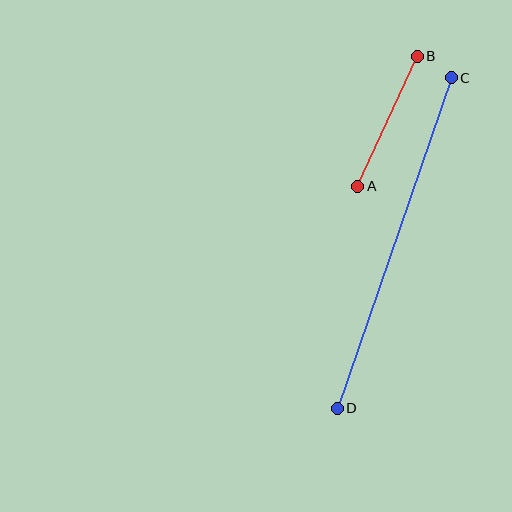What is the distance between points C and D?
The distance is approximately 350 pixels.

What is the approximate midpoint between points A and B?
The midpoint is at approximately (387, 121) pixels.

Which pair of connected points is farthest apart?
Points C and D are farthest apart.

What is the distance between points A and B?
The distance is approximately 143 pixels.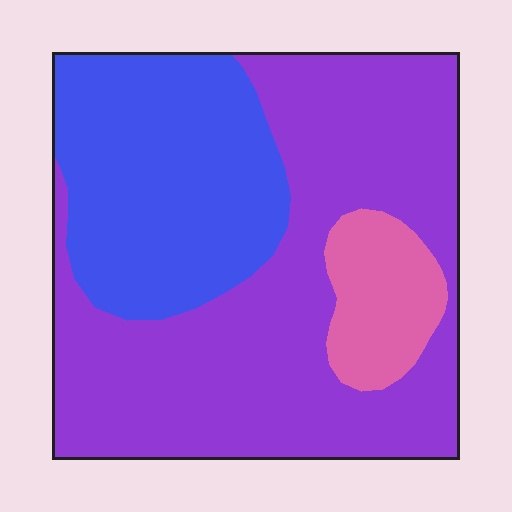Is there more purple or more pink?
Purple.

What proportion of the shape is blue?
Blue covers roughly 30% of the shape.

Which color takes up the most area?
Purple, at roughly 60%.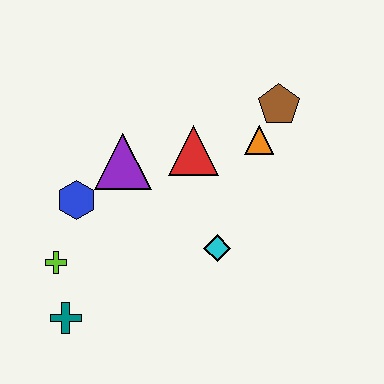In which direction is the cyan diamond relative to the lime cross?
The cyan diamond is to the right of the lime cross.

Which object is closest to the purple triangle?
The blue hexagon is closest to the purple triangle.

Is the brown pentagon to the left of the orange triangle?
No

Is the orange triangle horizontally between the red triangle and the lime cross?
No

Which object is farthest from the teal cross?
The brown pentagon is farthest from the teal cross.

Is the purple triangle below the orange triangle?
Yes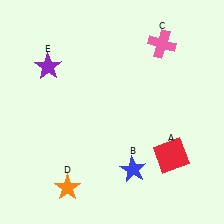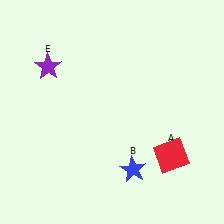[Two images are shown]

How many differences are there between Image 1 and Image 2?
There are 2 differences between the two images.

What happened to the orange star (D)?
The orange star (D) was removed in Image 2. It was in the bottom-left area of Image 1.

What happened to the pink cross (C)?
The pink cross (C) was removed in Image 2. It was in the top-right area of Image 1.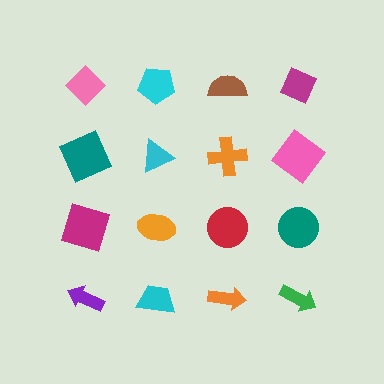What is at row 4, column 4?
A green arrow.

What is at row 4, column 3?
An orange arrow.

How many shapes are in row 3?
4 shapes.